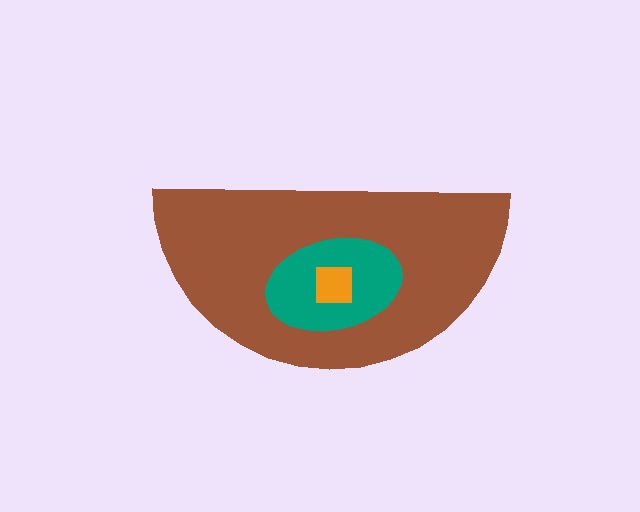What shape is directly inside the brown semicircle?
The teal ellipse.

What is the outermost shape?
The brown semicircle.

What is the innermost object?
The orange square.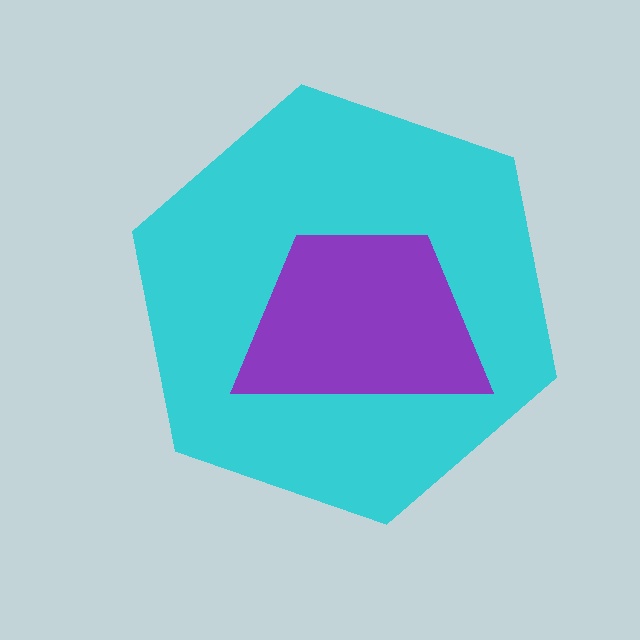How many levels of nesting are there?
2.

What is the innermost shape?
The purple trapezoid.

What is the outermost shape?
The cyan hexagon.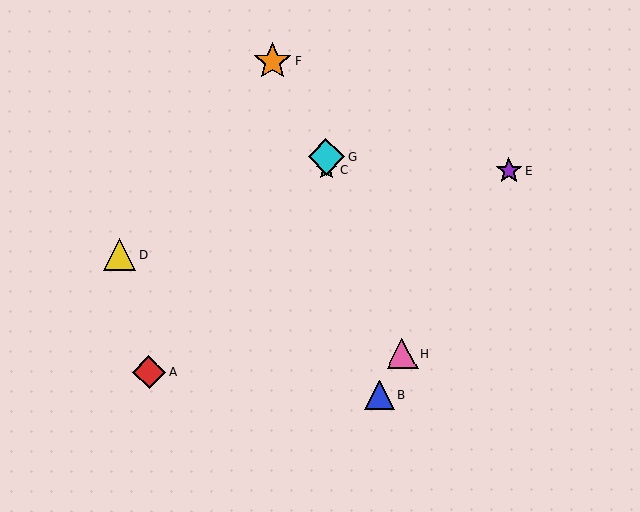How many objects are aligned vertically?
2 objects (C, G) are aligned vertically.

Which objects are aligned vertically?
Objects C, G are aligned vertically.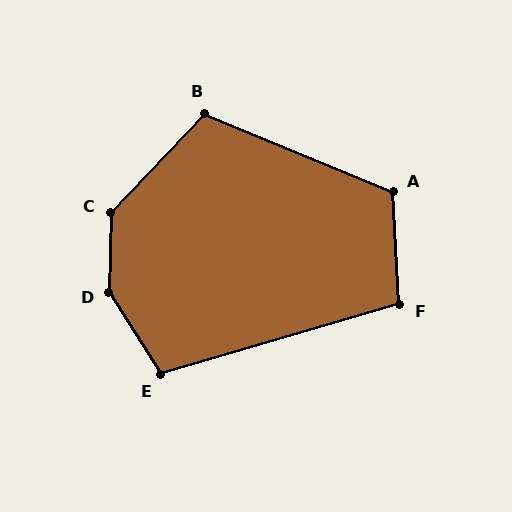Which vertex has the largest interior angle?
D, at approximately 146 degrees.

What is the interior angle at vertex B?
Approximately 111 degrees (obtuse).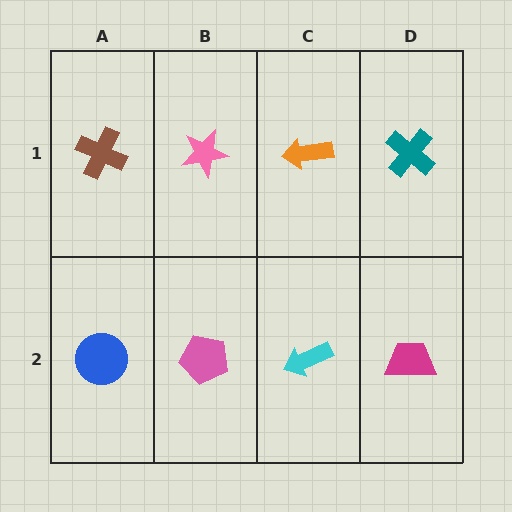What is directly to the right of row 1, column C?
A teal cross.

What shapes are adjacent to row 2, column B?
A pink star (row 1, column B), a blue circle (row 2, column A), a cyan arrow (row 2, column C).